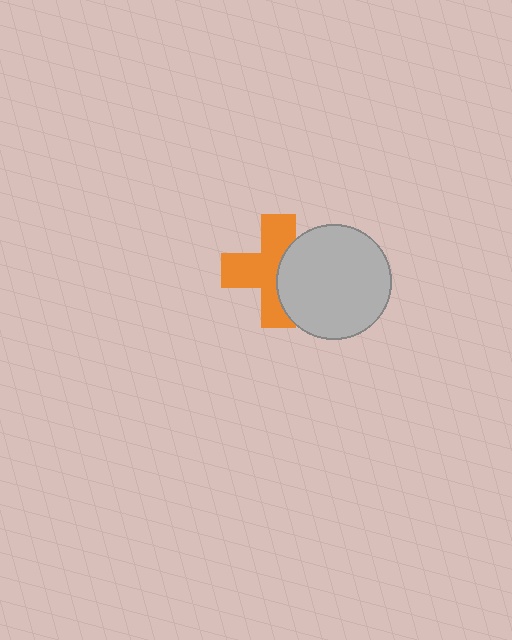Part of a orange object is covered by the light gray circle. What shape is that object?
It is a cross.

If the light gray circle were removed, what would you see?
You would see the complete orange cross.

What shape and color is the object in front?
The object in front is a light gray circle.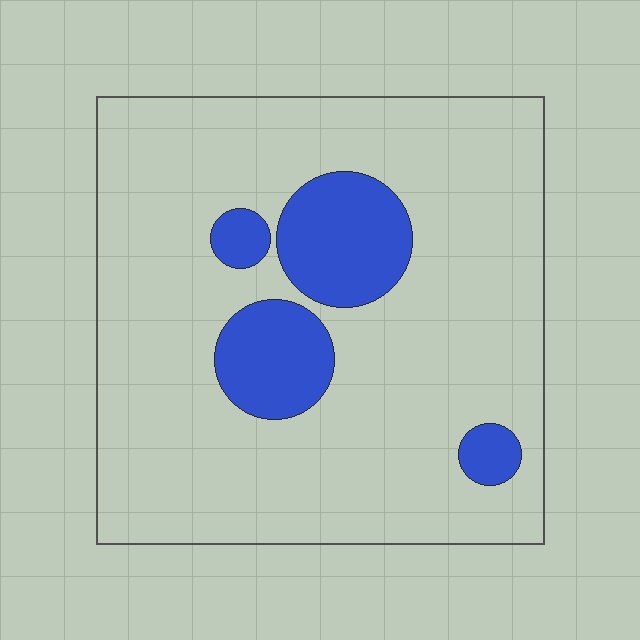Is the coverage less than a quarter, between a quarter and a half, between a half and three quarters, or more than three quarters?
Less than a quarter.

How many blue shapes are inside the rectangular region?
4.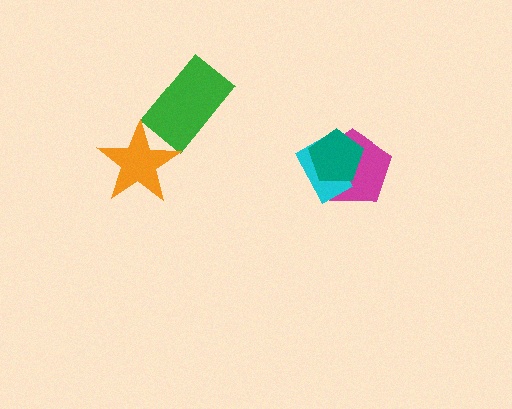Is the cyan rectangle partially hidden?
Yes, it is partially covered by another shape.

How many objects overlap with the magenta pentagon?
2 objects overlap with the magenta pentagon.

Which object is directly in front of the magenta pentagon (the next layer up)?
The cyan rectangle is directly in front of the magenta pentagon.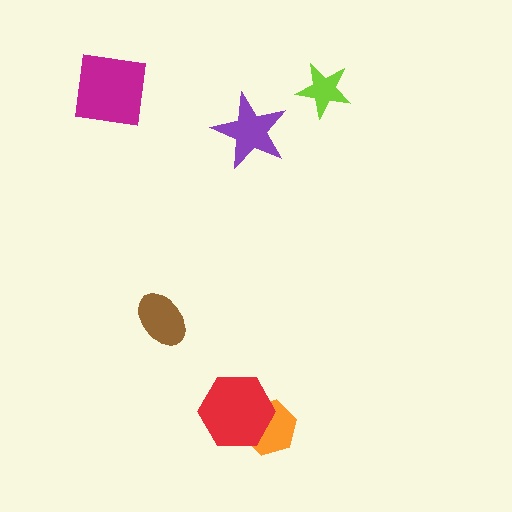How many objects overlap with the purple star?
0 objects overlap with the purple star.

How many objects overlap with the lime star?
0 objects overlap with the lime star.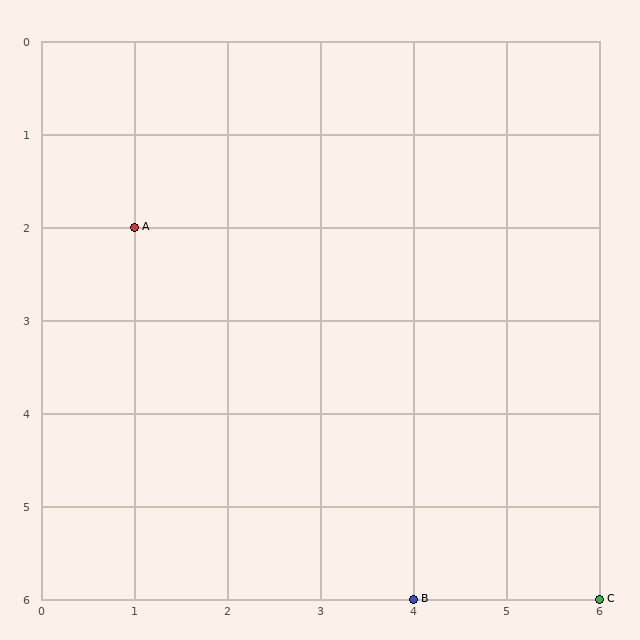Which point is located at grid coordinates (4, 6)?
Point B is at (4, 6).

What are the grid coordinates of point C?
Point C is at grid coordinates (6, 6).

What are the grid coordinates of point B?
Point B is at grid coordinates (4, 6).